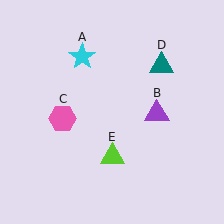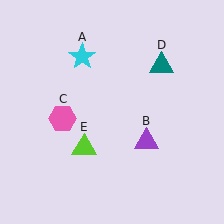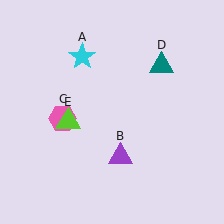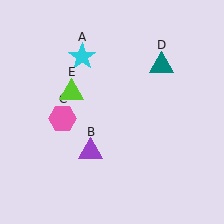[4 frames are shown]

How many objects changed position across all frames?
2 objects changed position: purple triangle (object B), lime triangle (object E).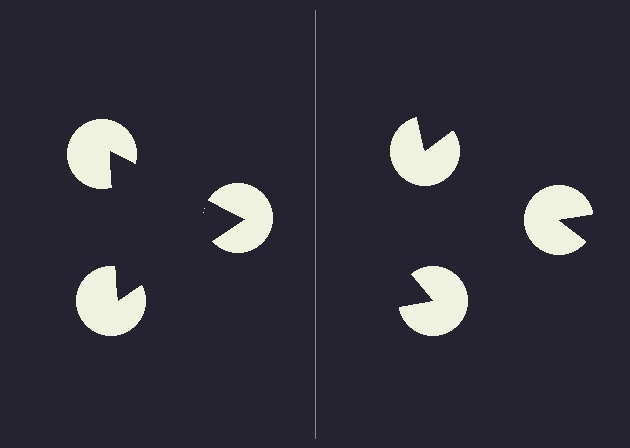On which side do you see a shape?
An illusory triangle appears on the left side. On the right side the wedge cuts are rotated, so no coherent shape forms.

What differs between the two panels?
The pac-man discs are positioned identically on both sides; only the wedge orientations differ. On the left they align to a triangle; on the right they are misaligned.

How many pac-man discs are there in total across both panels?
6 — 3 on each side.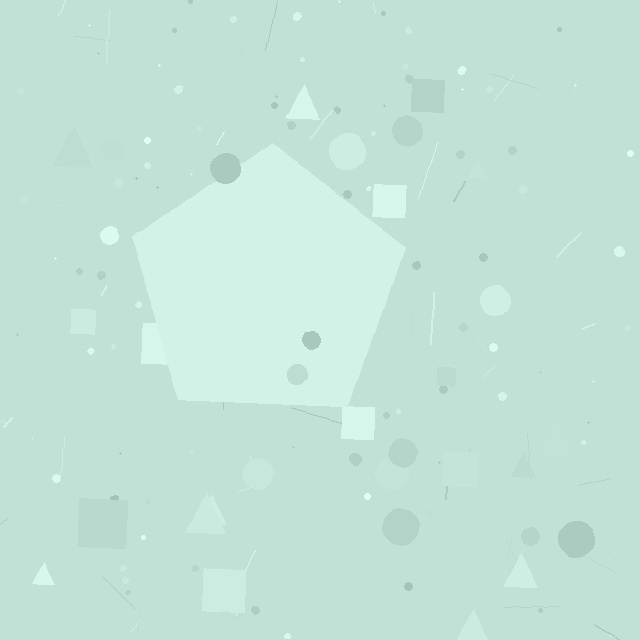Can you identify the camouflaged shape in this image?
The camouflaged shape is a pentagon.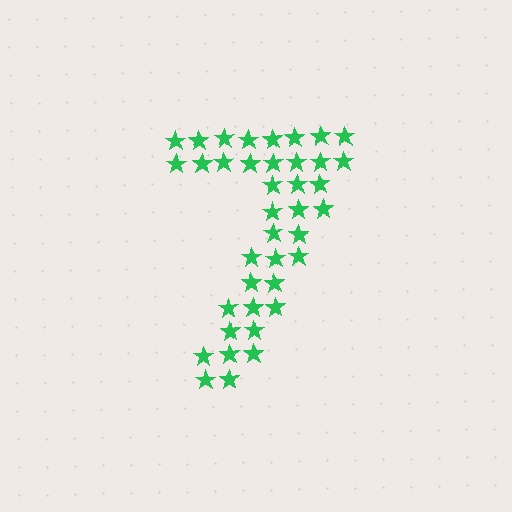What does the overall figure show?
The overall figure shows the digit 7.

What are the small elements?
The small elements are stars.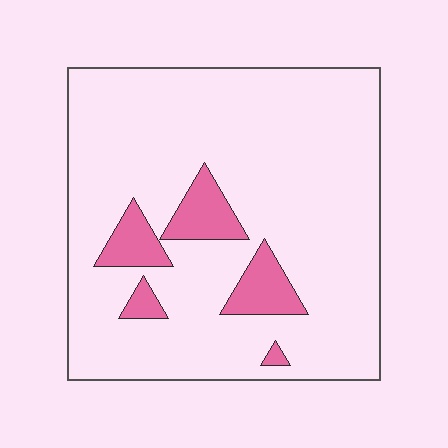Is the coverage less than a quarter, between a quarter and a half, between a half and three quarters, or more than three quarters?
Less than a quarter.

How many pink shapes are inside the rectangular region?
5.